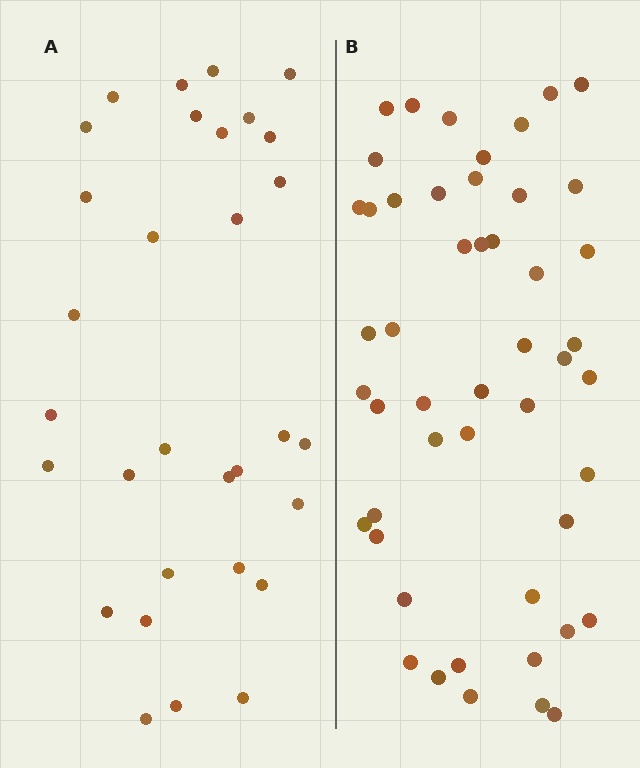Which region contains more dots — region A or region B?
Region B (the right region) has more dots.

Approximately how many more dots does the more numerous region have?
Region B has approximately 20 more dots than region A.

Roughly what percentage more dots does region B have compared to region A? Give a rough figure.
About 60% more.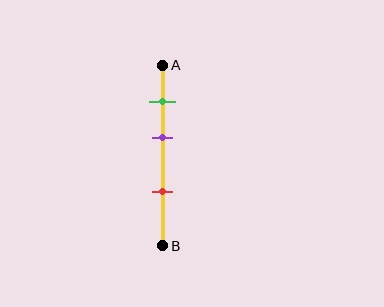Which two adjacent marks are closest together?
The green and purple marks are the closest adjacent pair.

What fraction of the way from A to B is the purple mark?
The purple mark is approximately 40% (0.4) of the way from A to B.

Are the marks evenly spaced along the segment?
Yes, the marks are approximately evenly spaced.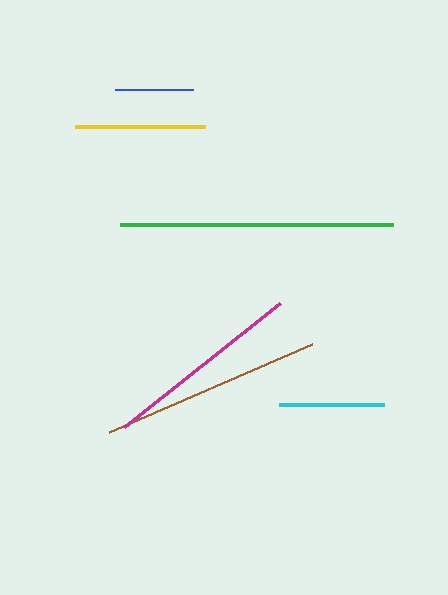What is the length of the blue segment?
The blue segment is approximately 78 pixels long.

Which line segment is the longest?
The green line is the longest at approximately 273 pixels.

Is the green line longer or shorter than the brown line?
The green line is longer than the brown line.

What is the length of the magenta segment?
The magenta segment is approximately 199 pixels long.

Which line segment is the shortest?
The blue line is the shortest at approximately 78 pixels.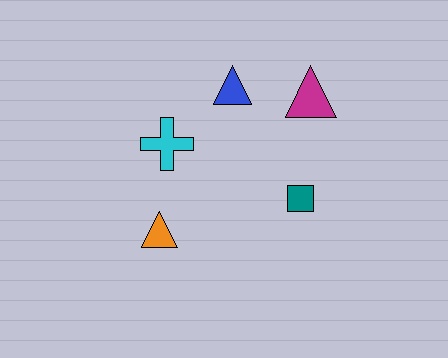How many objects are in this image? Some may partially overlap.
There are 5 objects.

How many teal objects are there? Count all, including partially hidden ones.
There is 1 teal object.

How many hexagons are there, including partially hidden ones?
There are no hexagons.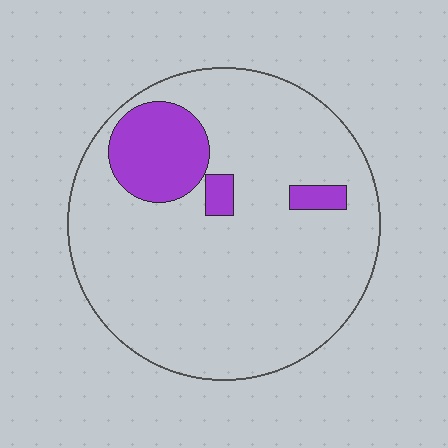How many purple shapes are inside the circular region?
3.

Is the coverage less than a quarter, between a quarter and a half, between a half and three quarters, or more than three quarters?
Less than a quarter.